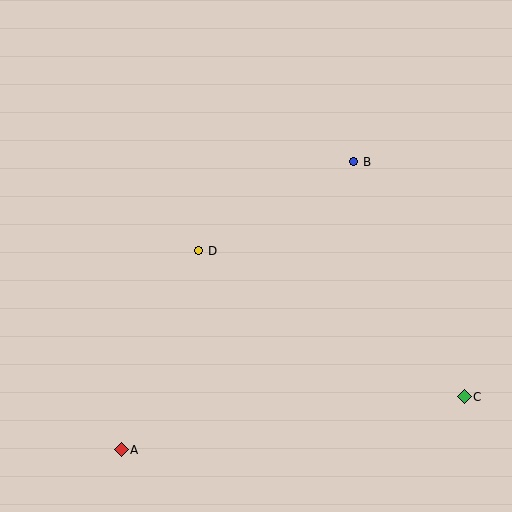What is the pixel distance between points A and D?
The distance between A and D is 214 pixels.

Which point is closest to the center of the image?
Point D at (199, 251) is closest to the center.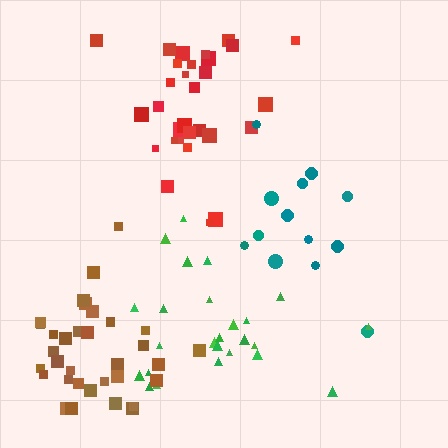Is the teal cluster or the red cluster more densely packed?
Red.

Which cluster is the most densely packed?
Brown.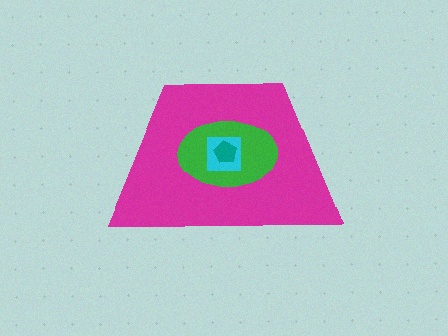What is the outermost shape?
The magenta trapezoid.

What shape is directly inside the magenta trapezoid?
The green ellipse.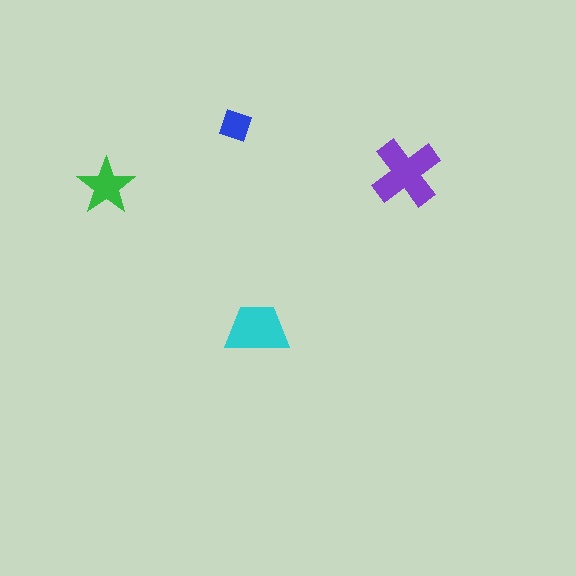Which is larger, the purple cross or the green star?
The purple cross.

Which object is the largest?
The purple cross.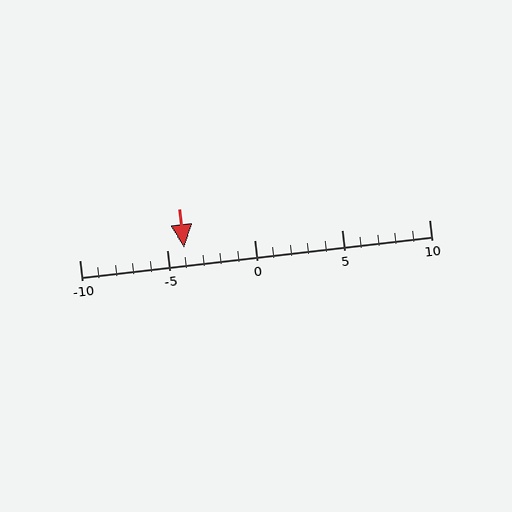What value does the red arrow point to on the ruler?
The red arrow points to approximately -4.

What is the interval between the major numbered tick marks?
The major tick marks are spaced 5 units apart.